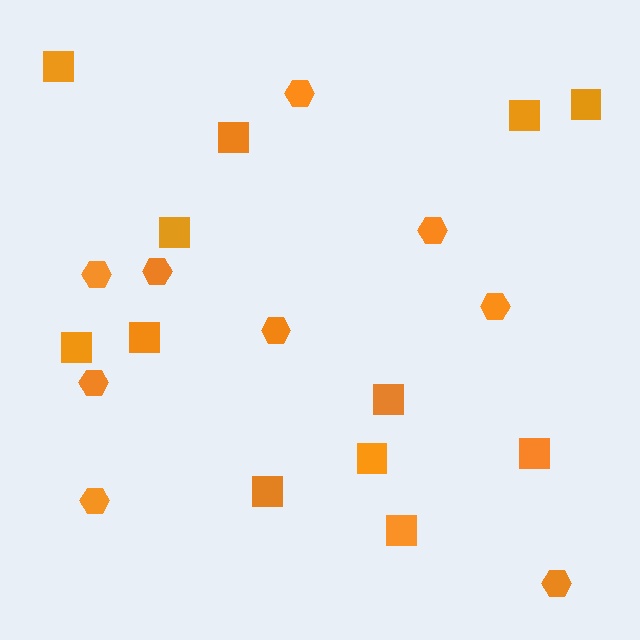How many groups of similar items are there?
There are 2 groups: one group of squares (12) and one group of hexagons (9).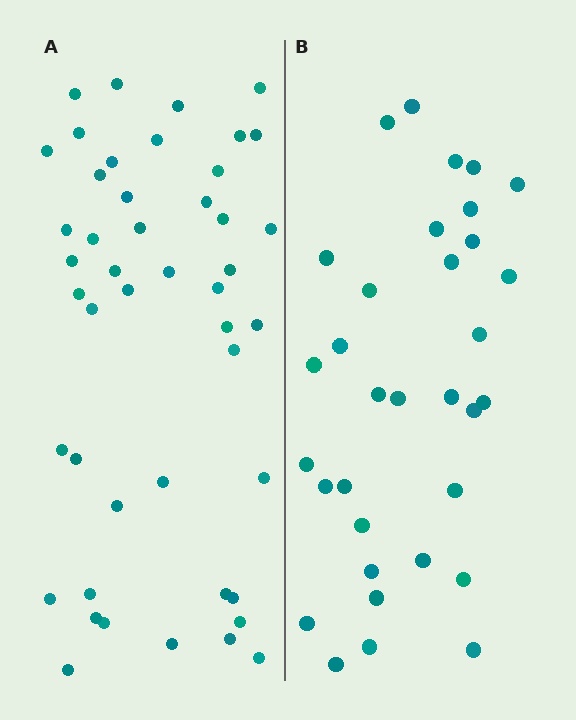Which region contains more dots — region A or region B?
Region A (the left region) has more dots.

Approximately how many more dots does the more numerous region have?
Region A has approximately 15 more dots than region B.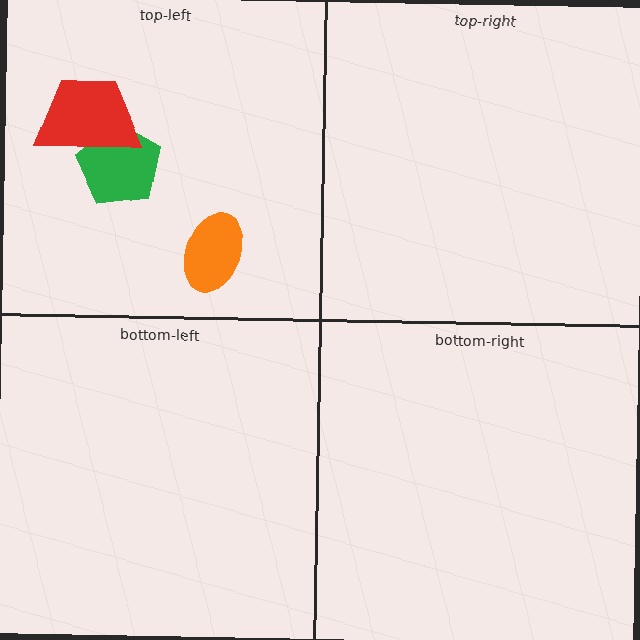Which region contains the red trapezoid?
The top-left region.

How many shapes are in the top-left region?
3.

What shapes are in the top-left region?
The green pentagon, the orange ellipse, the red trapezoid.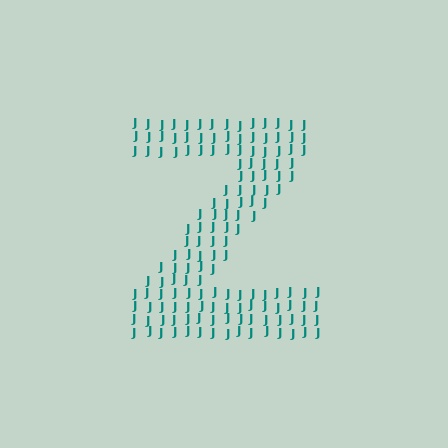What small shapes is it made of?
It is made of small letter J's.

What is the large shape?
The large shape is the letter Z.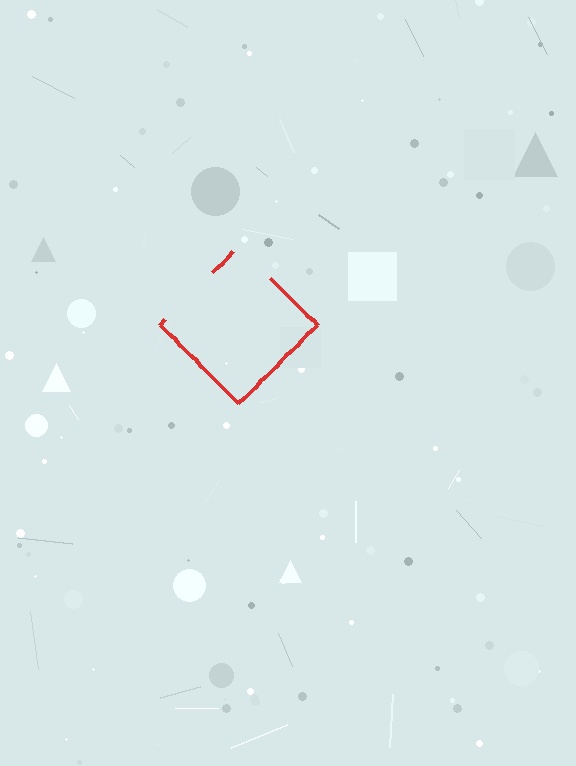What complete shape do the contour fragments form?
The contour fragments form a diamond.